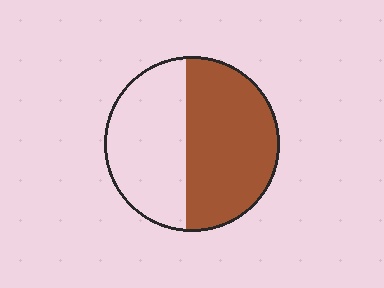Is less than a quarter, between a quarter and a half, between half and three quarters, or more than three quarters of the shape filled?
Between half and three quarters.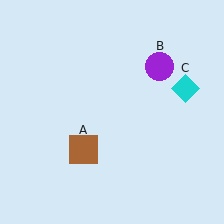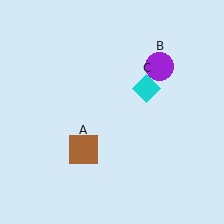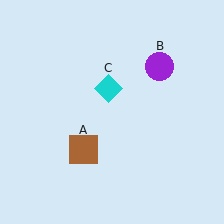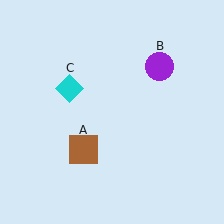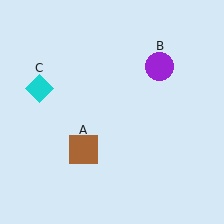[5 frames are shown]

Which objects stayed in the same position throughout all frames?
Brown square (object A) and purple circle (object B) remained stationary.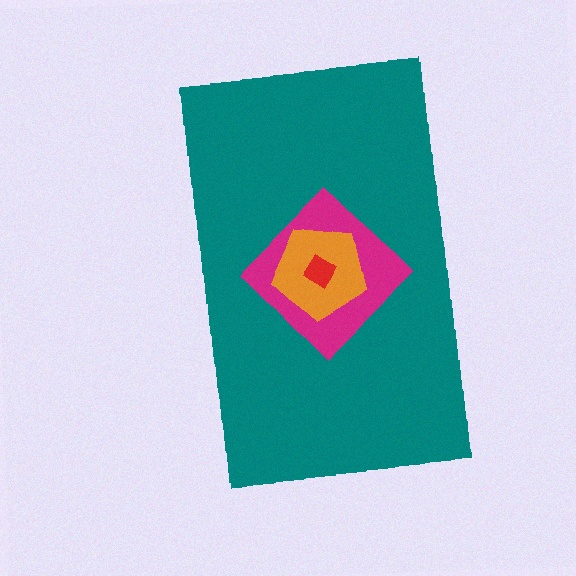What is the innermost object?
The red diamond.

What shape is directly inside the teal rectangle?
The magenta diamond.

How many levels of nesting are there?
4.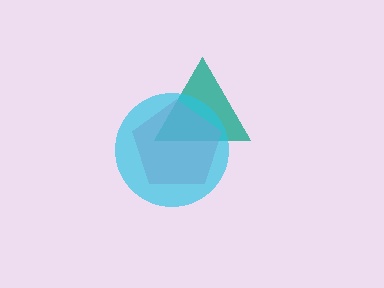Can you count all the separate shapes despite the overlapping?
Yes, there are 3 separate shapes.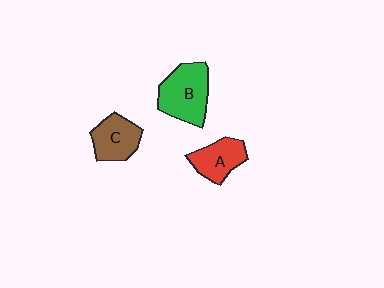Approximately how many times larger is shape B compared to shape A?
Approximately 1.4 times.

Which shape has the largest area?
Shape B (green).